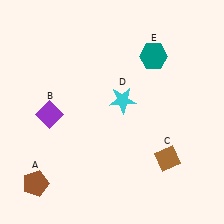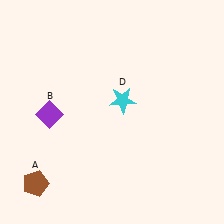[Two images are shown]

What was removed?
The teal hexagon (E), the brown diamond (C) were removed in Image 2.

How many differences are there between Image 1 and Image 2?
There are 2 differences between the two images.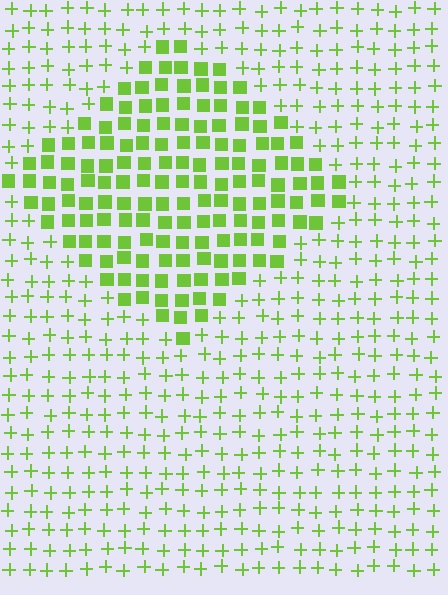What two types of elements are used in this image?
The image uses squares inside the diamond region and plus signs outside it.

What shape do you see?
I see a diamond.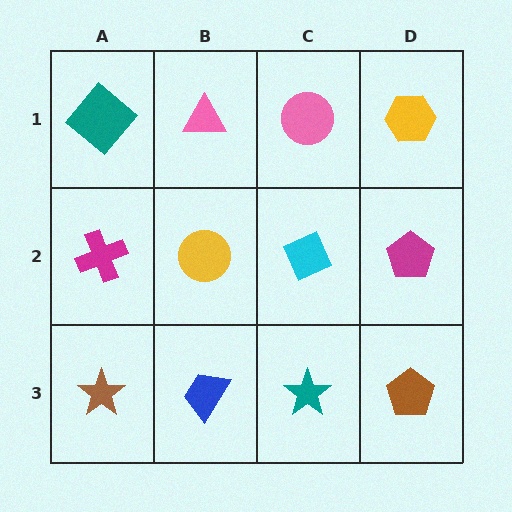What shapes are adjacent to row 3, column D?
A magenta pentagon (row 2, column D), a teal star (row 3, column C).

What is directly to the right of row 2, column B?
A cyan diamond.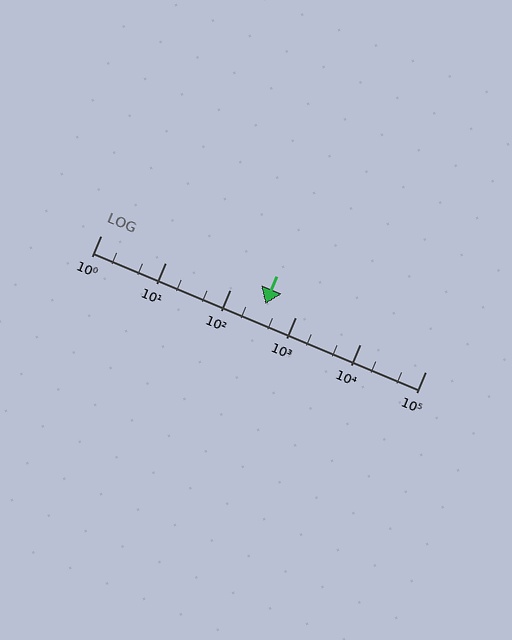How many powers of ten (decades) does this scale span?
The scale spans 5 decades, from 1 to 100000.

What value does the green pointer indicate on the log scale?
The pointer indicates approximately 340.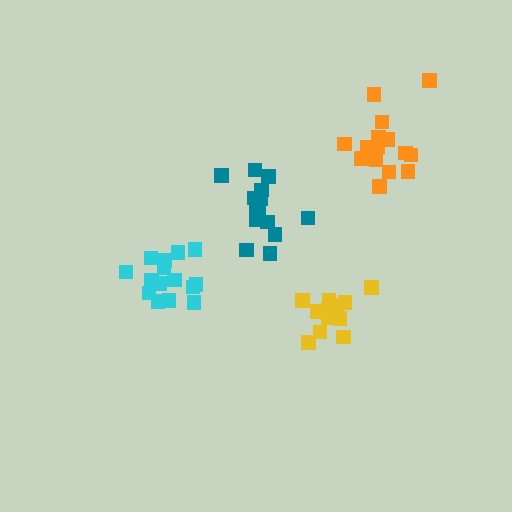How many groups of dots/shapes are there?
There are 4 groups.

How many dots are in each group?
Group 1: 15 dots, Group 2: 15 dots, Group 3: 17 dots, Group 4: 15 dots (62 total).